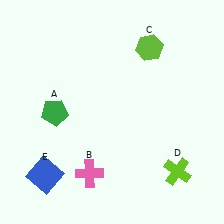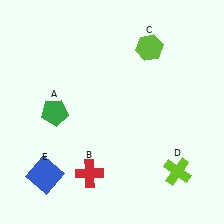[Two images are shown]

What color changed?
The cross (B) changed from pink in Image 1 to red in Image 2.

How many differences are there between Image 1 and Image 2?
There is 1 difference between the two images.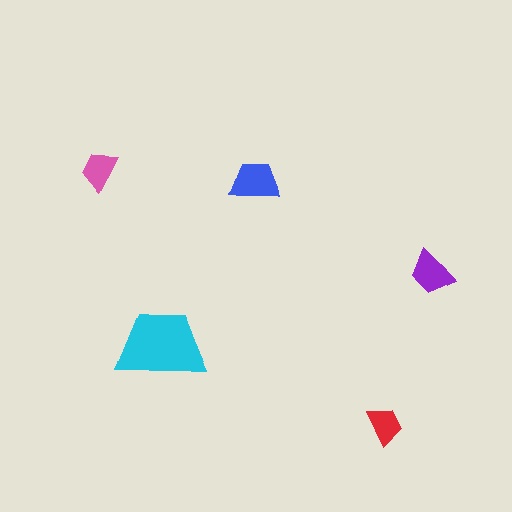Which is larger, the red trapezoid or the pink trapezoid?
The pink one.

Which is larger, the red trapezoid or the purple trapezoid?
The purple one.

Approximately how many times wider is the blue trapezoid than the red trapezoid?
About 1.5 times wider.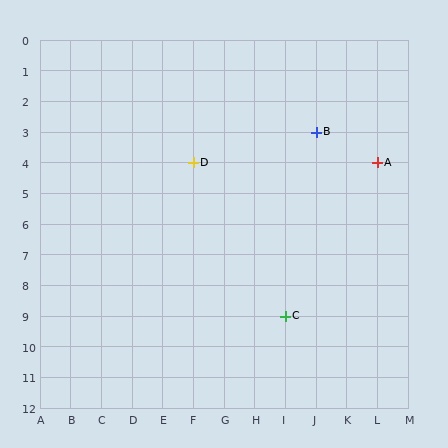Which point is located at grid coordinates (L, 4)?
Point A is at (L, 4).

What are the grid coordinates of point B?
Point B is at grid coordinates (J, 3).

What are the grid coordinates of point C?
Point C is at grid coordinates (I, 9).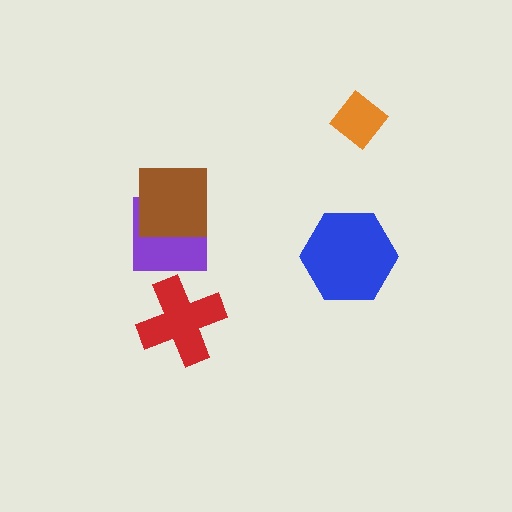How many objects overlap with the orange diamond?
0 objects overlap with the orange diamond.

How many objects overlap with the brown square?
1 object overlaps with the brown square.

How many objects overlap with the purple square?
1 object overlaps with the purple square.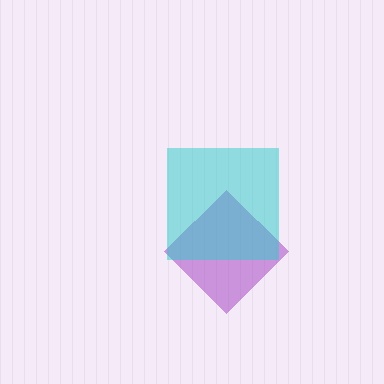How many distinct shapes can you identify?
There are 2 distinct shapes: a purple diamond, a cyan square.